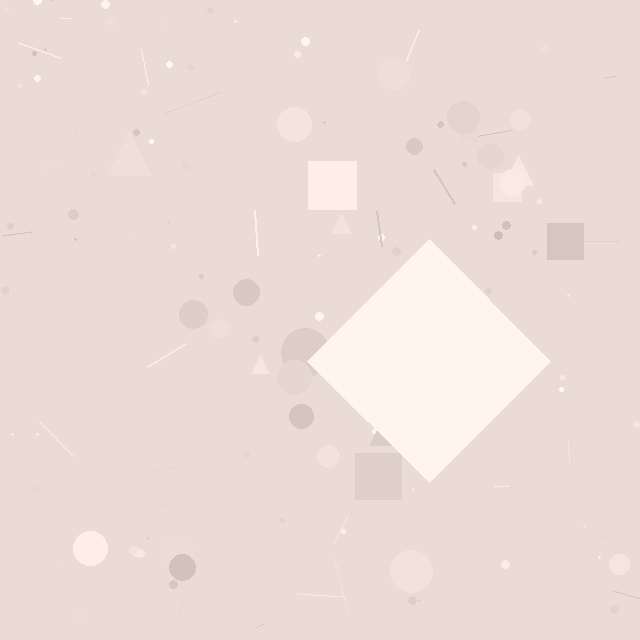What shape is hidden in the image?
A diamond is hidden in the image.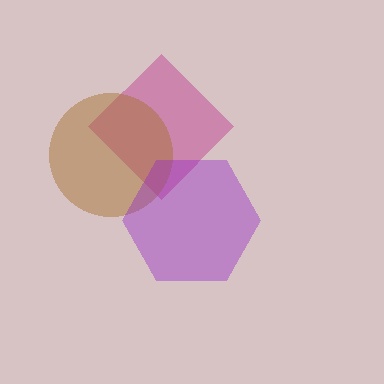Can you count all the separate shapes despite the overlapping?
Yes, there are 3 separate shapes.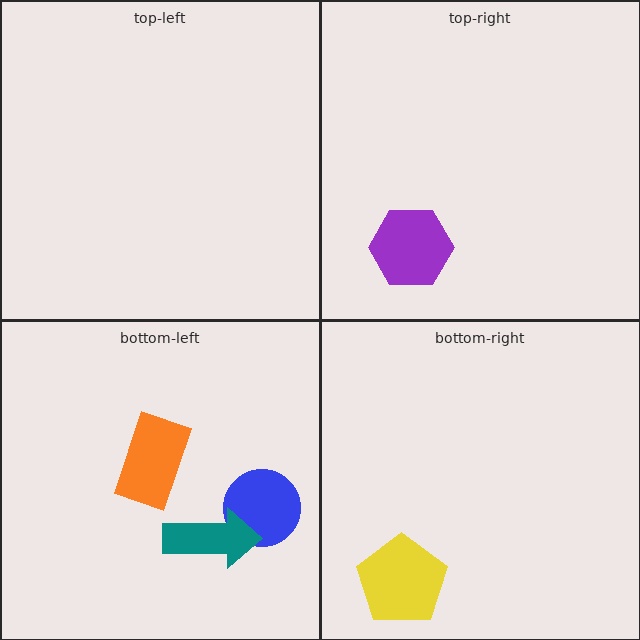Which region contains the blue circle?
The bottom-left region.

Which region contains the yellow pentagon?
The bottom-right region.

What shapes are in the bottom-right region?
The yellow pentagon.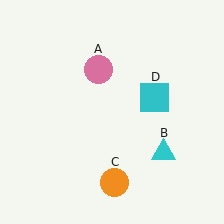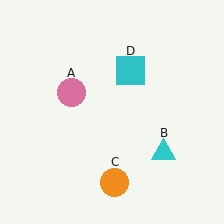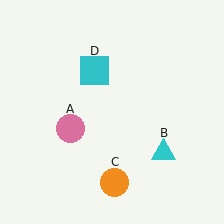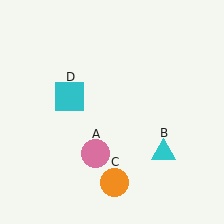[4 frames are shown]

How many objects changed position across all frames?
2 objects changed position: pink circle (object A), cyan square (object D).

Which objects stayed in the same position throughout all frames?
Cyan triangle (object B) and orange circle (object C) remained stationary.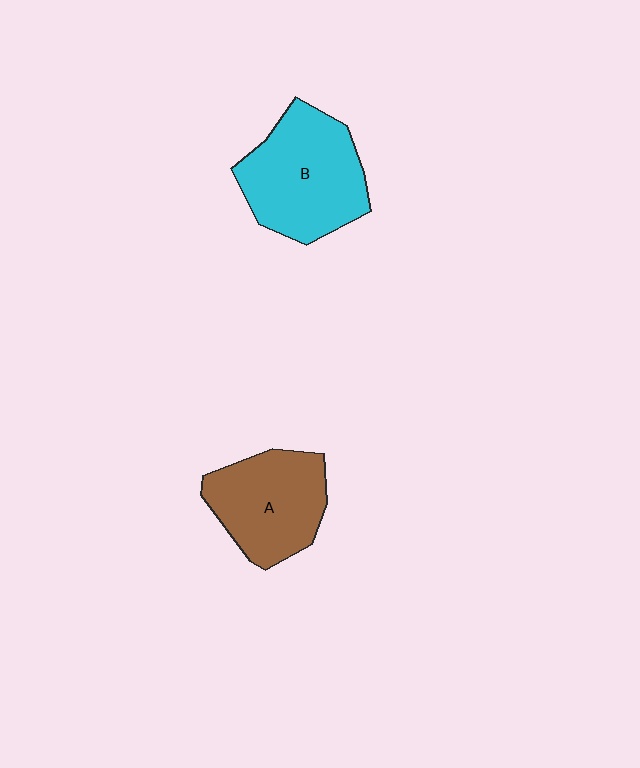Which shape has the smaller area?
Shape A (brown).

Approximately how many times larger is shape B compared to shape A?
Approximately 1.2 times.